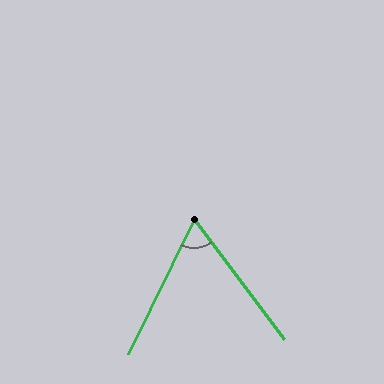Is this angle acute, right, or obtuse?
It is acute.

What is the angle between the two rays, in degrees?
Approximately 63 degrees.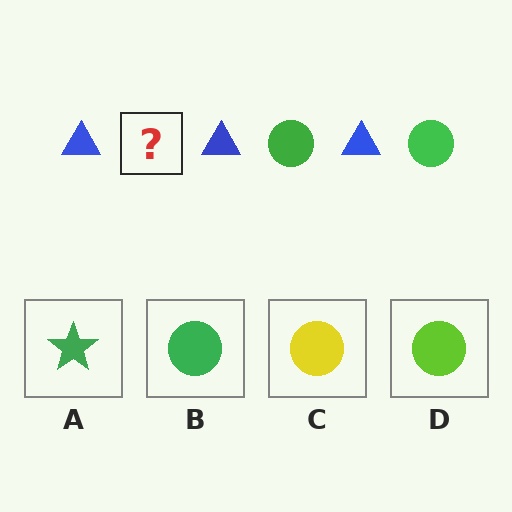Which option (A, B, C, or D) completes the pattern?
B.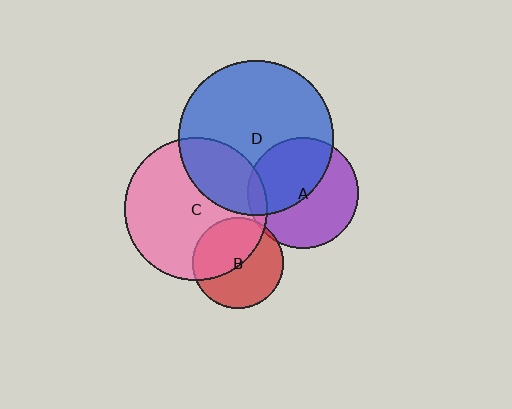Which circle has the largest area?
Circle D (blue).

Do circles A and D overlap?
Yes.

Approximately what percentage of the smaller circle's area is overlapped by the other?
Approximately 50%.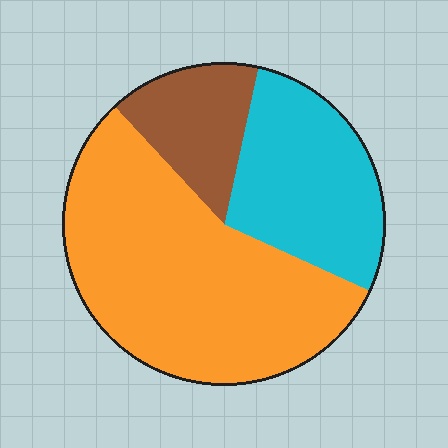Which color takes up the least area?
Brown, at roughly 15%.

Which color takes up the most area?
Orange, at roughly 55%.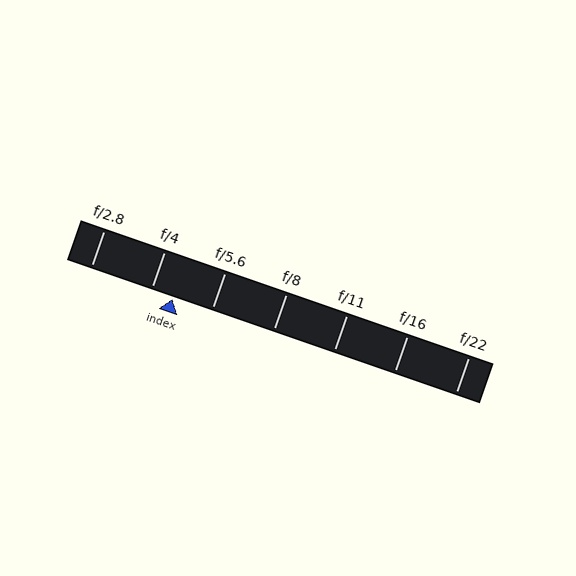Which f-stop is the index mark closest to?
The index mark is closest to f/4.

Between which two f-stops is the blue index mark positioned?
The index mark is between f/4 and f/5.6.